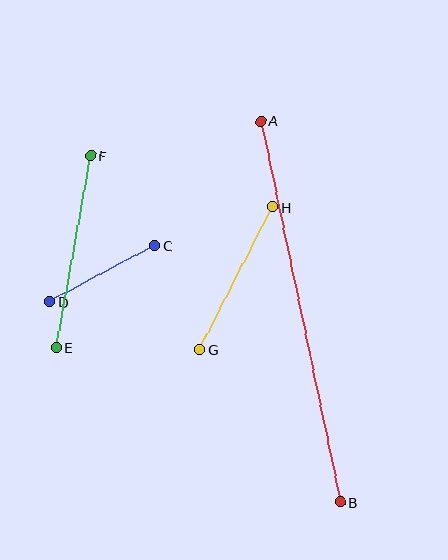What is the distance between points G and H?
The distance is approximately 160 pixels.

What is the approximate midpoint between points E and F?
The midpoint is at approximately (73, 252) pixels.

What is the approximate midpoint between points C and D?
The midpoint is at approximately (102, 274) pixels.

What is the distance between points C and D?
The distance is approximately 119 pixels.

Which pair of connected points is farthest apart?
Points A and B are farthest apart.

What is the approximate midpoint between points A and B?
The midpoint is at approximately (300, 312) pixels.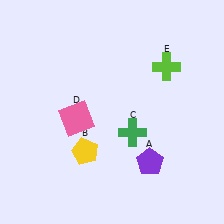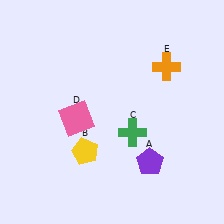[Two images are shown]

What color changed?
The cross (E) changed from lime in Image 1 to orange in Image 2.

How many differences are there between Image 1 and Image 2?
There is 1 difference between the two images.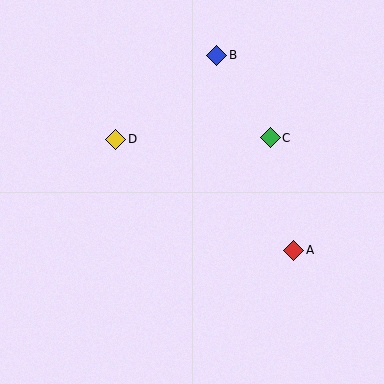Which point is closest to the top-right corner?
Point B is closest to the top-right corner.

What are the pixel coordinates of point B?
Point B is at (217, 55).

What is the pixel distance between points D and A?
The distance between D and A is 210 pixels.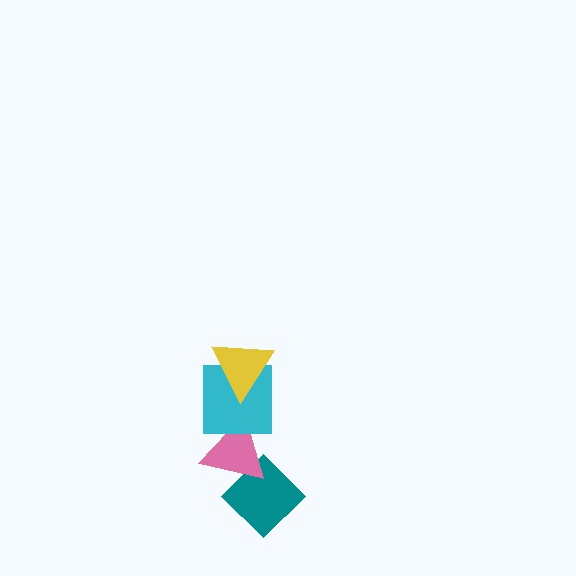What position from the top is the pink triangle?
The pink triangle is 3rd from the top.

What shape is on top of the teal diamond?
The pink triangle is on top of the teal diamond.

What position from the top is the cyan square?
The cyan square is 2nd from the top.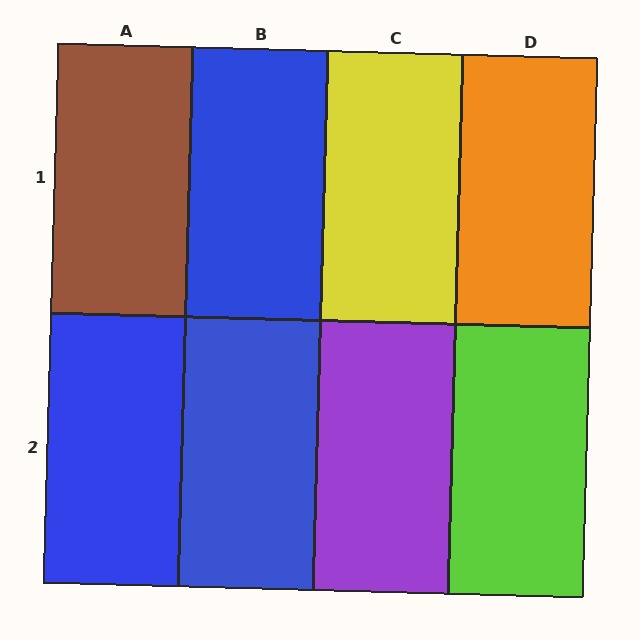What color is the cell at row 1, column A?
Brown.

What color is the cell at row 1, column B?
Blue.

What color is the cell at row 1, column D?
Orange.